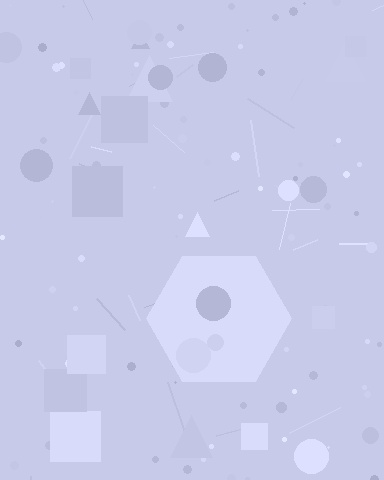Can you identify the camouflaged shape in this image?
The camouflaged shape is a hexagon.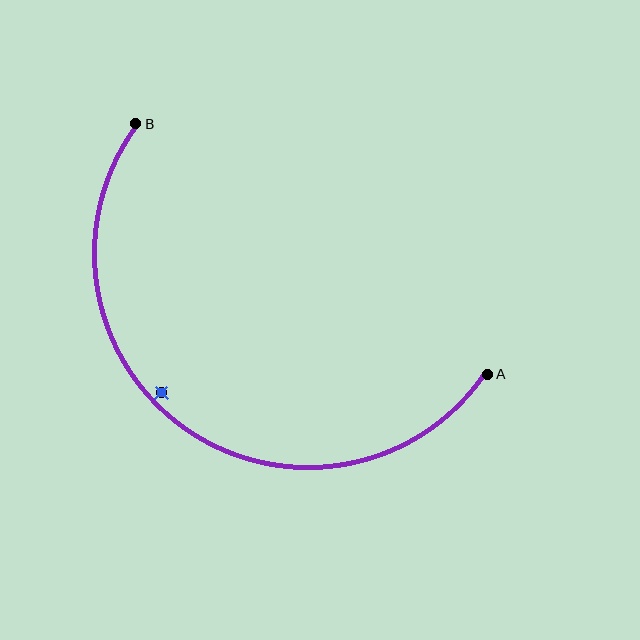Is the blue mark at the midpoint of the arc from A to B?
No — the blue mark does not lie on the arc at all. It sits slightly inside the curve.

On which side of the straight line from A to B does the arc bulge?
The arc bulges below and to the left of the straight line connecting A and B.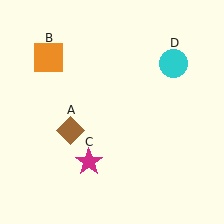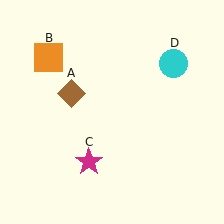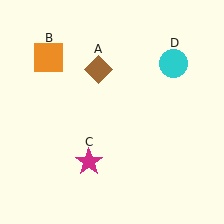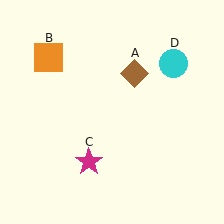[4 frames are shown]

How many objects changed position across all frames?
1 object changed position: brown diamond (object A).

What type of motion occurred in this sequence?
The brown diamond (object A) rotated clockwise around the center of the scene.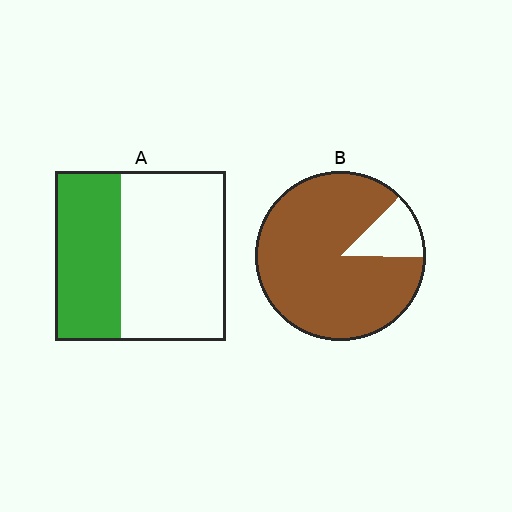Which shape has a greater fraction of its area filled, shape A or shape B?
Shape B.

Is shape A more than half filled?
No.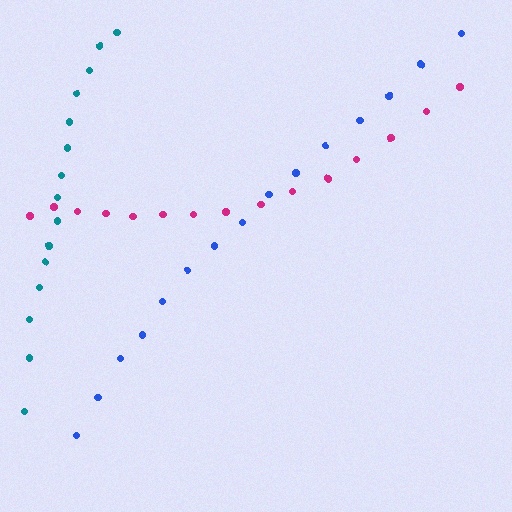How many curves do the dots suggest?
There are 3 distinct paths.